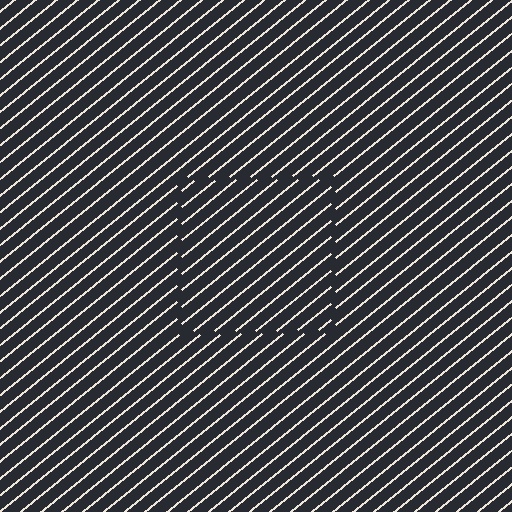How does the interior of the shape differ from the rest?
The interior of the shape contains the same grating, shifted by half a period — the contour is defined by the phase discontinuity where line-ends from the inner and outer gratings abut.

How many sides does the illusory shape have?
4 sides — the line-ends trace a square.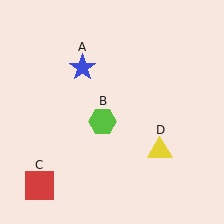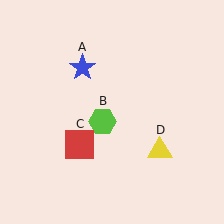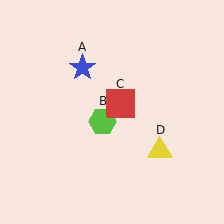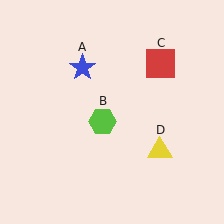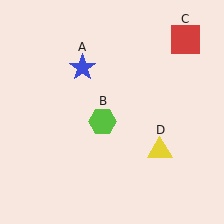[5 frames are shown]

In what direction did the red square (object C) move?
The red square (object C) moved up and to the right.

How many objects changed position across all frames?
1 object changed position: red square (object C).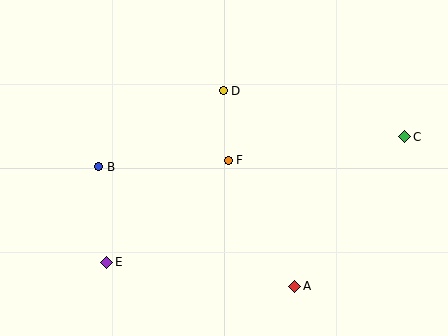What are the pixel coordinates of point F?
Point F is at (228, 160).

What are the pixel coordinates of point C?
Point C is at (405, 137).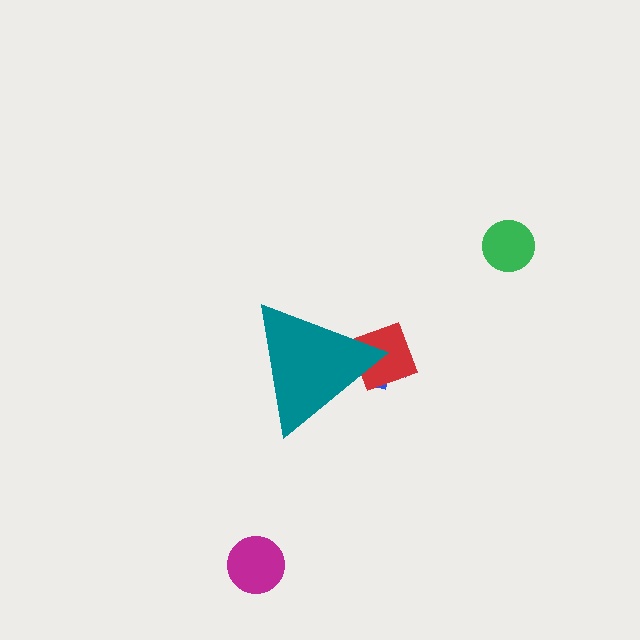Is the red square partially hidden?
Yes, the red square is partially hidden behind the teal triangle.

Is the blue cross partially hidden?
Yes, the blue cross is partially hidden behind the teal triangle.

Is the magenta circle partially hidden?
No, the magenta circle is fully visible.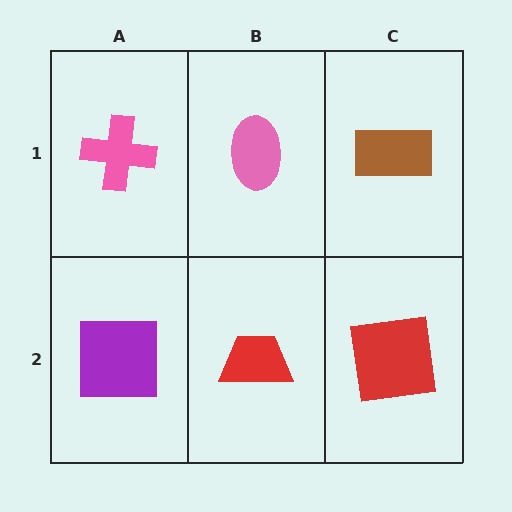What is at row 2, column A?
A purple square.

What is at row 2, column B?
A red trapezoid.